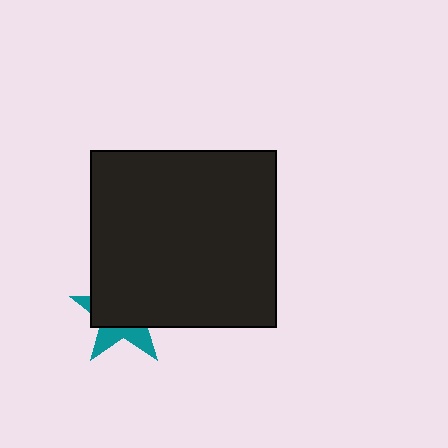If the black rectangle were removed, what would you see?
You would see the complete teal star.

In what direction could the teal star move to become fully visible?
The teal star could move down. That would shift it out from behind the black rectangle entirely.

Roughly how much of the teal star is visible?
A small part of it is visible (roughly 34%).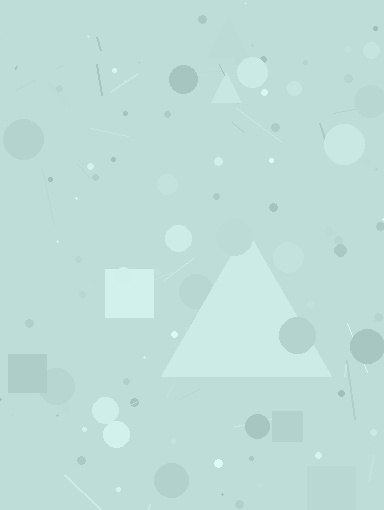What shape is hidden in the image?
A triangle is hidden in the image.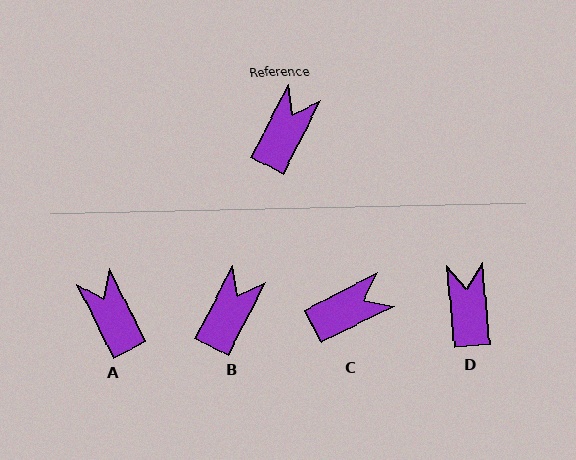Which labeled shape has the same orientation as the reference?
B.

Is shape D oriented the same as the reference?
No, it is off by about 33 degrees.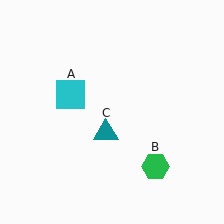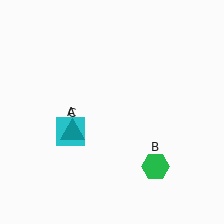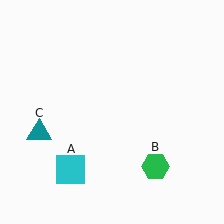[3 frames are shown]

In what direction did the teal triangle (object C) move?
The teal triangle (object C) moved left.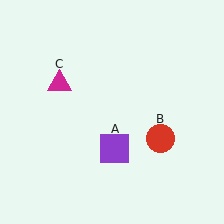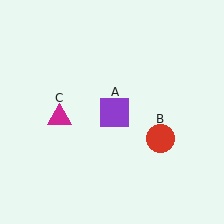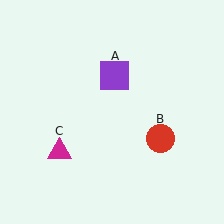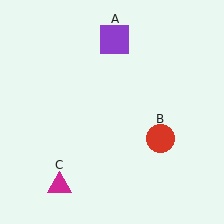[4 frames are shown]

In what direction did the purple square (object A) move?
The purple square (object A) moved up.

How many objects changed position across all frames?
2 objects changed position: purple square (object A), magenta triangle (object C).